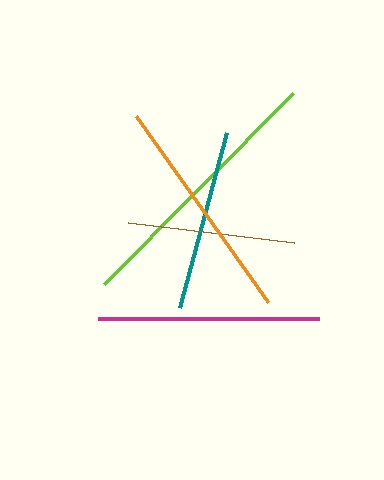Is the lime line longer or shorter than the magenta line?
The lime line is longer than the magenta line.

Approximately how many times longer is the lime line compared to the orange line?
The lime line is approximately 1.2 times the length of the orange line.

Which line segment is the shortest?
The brown line is the shortest at approximately 167 pixels.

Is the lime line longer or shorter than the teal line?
The lime line is longer than the teal line.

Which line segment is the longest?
The lime line is the longest at approximately 269 pixels.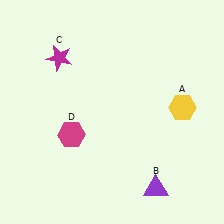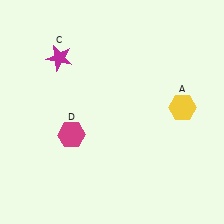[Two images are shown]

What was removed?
The purple triangle (B) was removed in Image 2.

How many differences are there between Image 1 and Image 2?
There is 1 difference between the two images.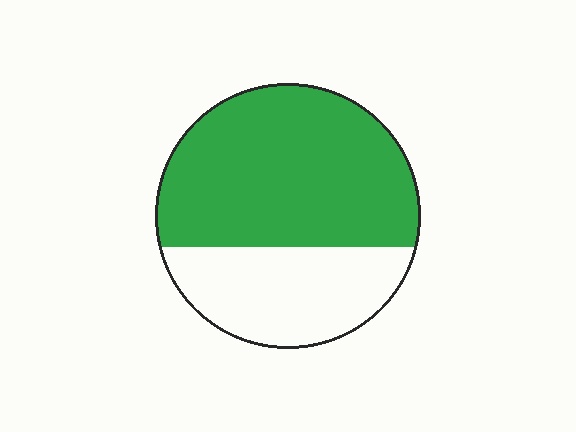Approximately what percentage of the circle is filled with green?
Approximately 65%.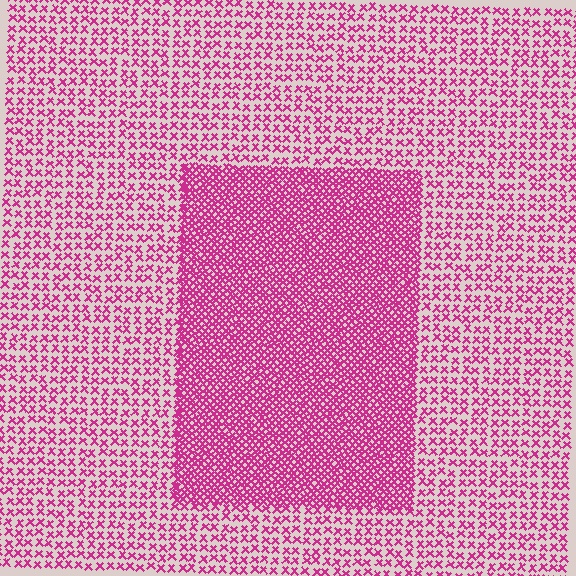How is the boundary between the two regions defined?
The boundary is defined by a change in element density (approximately 2.4x ratio). All elements are the same color, size, and shape.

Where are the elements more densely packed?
The elements are more densely packed inside the rectangle boundary.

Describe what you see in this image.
The image contains small magenta elements arranged at two different densities. A rectangle-shaped region is visible where the elements are more densely packed than the surrounding area.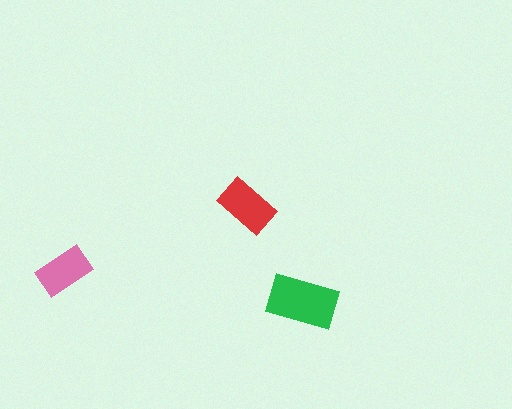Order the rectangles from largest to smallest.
the green one, the red one, the pink one.